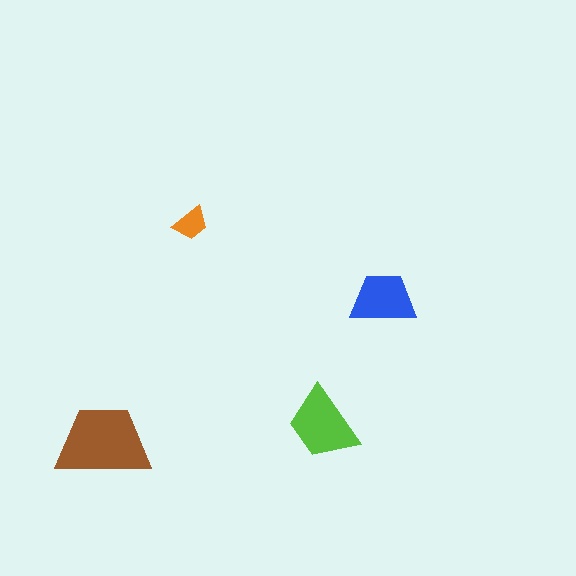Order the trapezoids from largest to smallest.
the brown one, the lime one, the blue one, the orange one.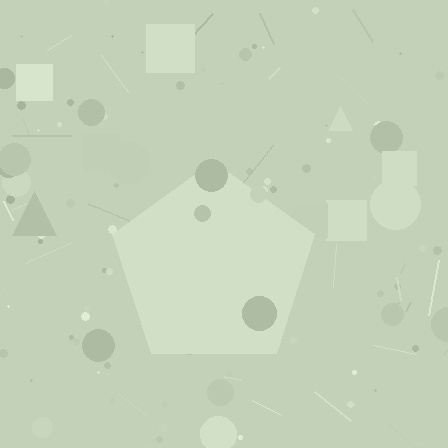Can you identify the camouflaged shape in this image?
The camouflaged shape is a pentagon.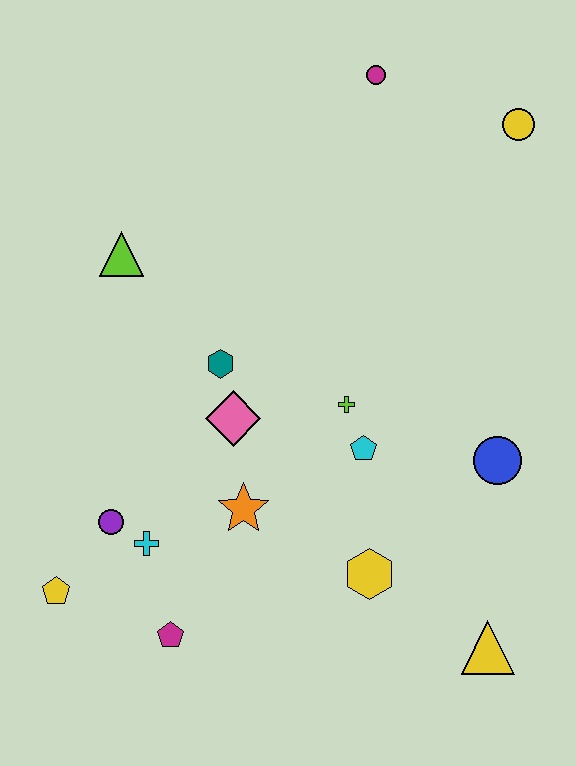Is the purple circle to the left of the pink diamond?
Yes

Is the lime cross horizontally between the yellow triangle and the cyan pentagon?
No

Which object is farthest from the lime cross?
The yellow pentagon is farthest from the lime cross.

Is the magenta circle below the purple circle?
No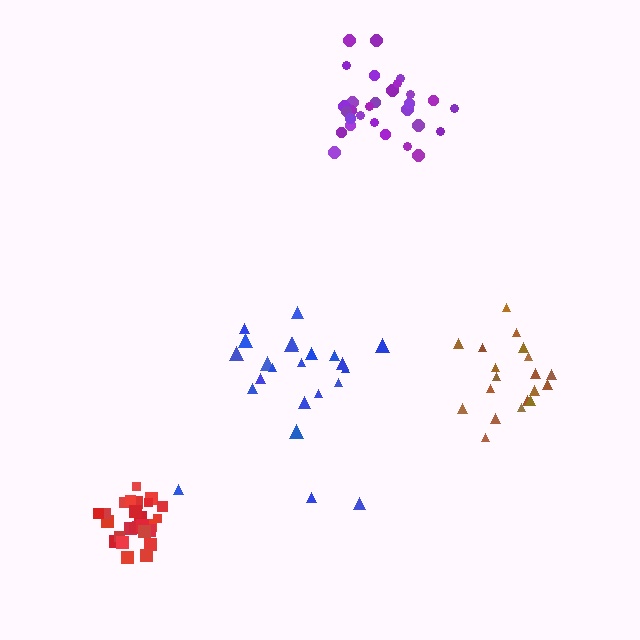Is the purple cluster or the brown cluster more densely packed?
Purple.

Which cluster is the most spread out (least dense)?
Blue.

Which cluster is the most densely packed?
Red.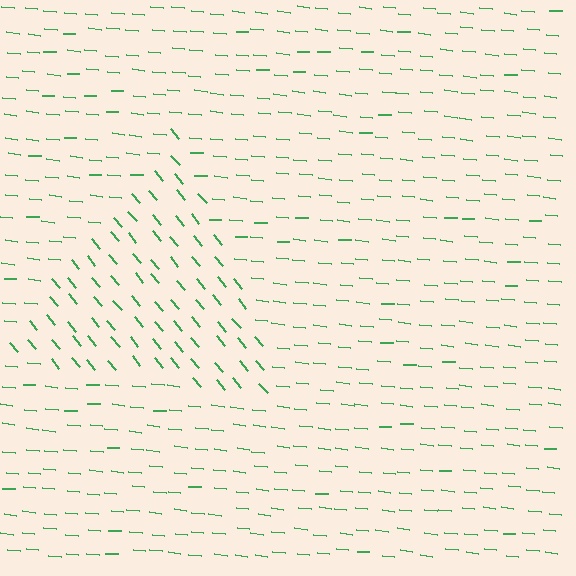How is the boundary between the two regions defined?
The boundary is defined purely by a change in line orientation (approximately 45 degrees difference). All lines are the same color and thickness.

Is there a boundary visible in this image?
Yes, there is a texture boundary formed by a change in line orientation.